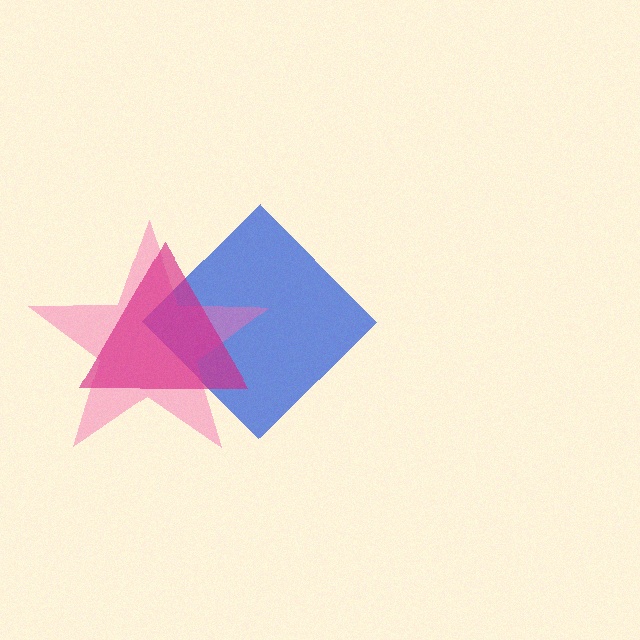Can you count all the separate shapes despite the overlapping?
Yes, there are 3 separate shapes.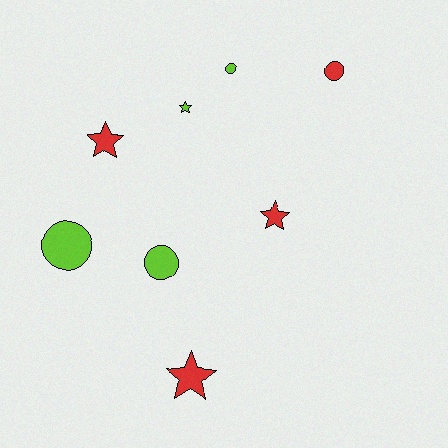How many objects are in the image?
There are 8 objects.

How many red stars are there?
There are 3 red stars.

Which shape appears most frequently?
Circle, with 4 objects.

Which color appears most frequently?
Red, with 4 objects.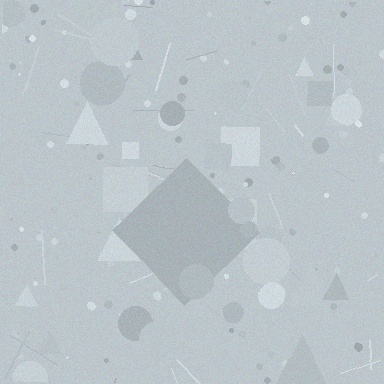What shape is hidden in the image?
A diamond is hidden in the image.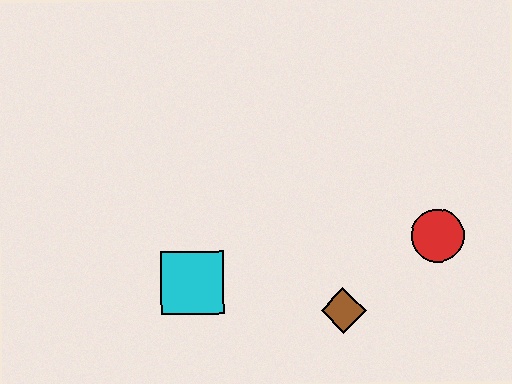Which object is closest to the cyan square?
The brown diamond is closest to the cyan square.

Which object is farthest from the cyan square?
The red circle is farthest from the cyan square.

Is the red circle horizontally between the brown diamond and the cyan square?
No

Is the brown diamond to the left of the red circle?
Yes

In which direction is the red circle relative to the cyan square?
The red circle is to the right of the cyan square.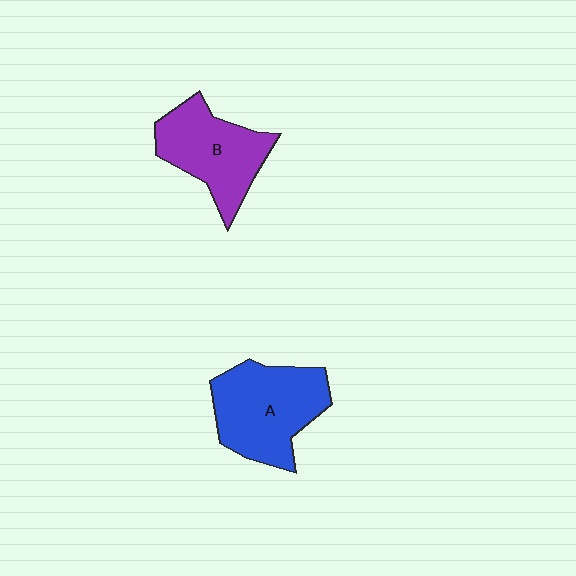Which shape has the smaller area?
Shape B (purple).